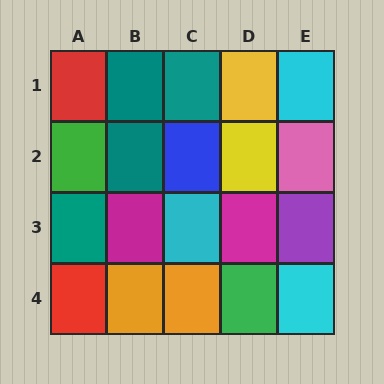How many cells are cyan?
3 cells are cyan.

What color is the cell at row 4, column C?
Orange.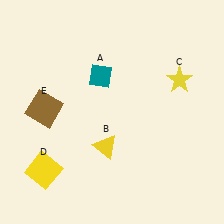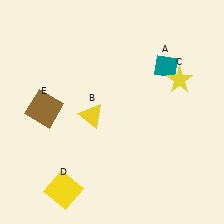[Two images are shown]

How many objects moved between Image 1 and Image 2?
3 objects moved between the two images.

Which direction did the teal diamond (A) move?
The teal diamond (A) moved right.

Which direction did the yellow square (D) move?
The yellow square (D) moved down.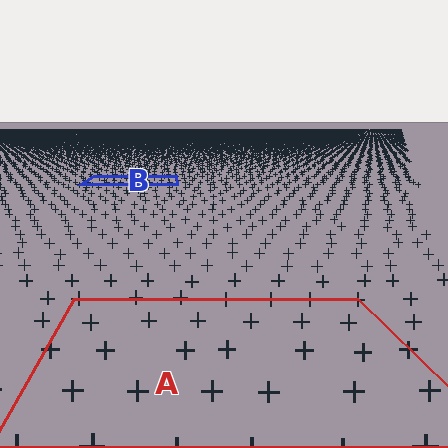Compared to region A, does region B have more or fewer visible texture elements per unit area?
Region B has more texture elements per unit area — they are packed more densely because it is farther away.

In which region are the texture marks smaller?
The texture marks are smaller in region B, because it is farther away.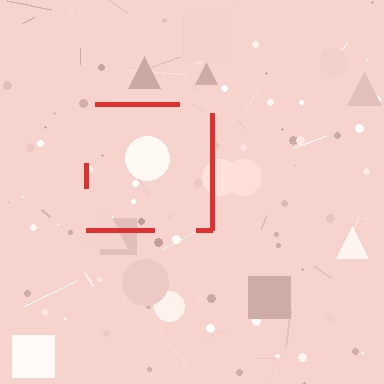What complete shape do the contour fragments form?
The contour fragments form a square.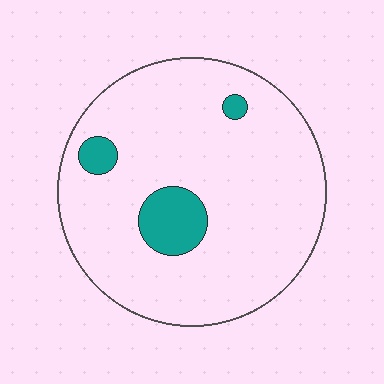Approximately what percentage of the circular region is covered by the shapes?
Approximately 10%.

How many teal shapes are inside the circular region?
3.